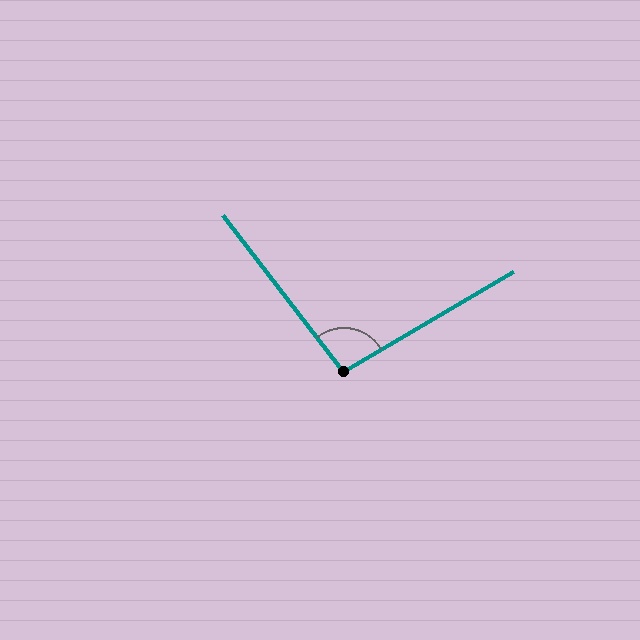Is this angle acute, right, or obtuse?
It is obtuse.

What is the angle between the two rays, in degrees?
Approximately 97 degrees.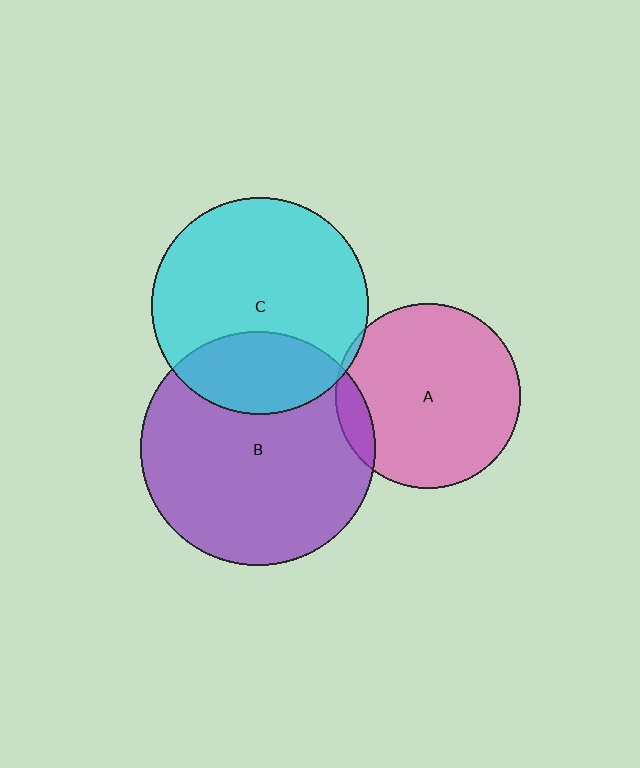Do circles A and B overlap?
Yes.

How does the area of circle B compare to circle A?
Approximately 1.6 times.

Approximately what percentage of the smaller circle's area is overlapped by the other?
Approximately 10%.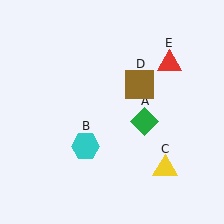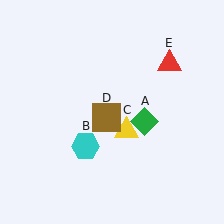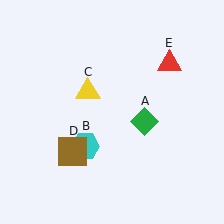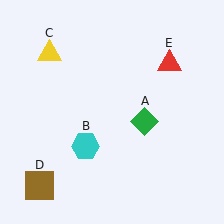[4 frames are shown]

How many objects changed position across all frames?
2 objects changed position: yellow triangle (object C), brown square (object D).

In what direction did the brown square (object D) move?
The brown square (object D) moved down and to the left.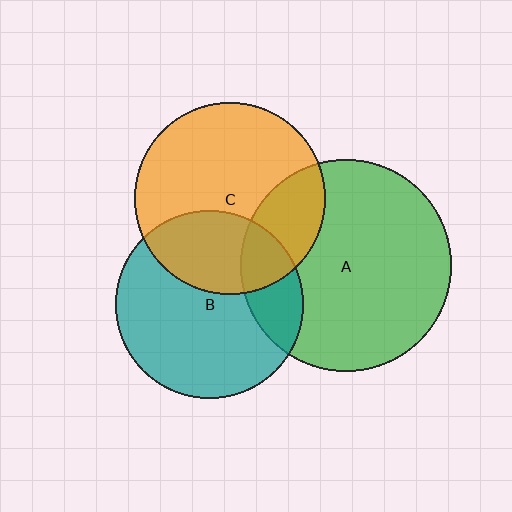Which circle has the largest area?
Circle A (green).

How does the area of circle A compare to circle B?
Approximately 1.3 times.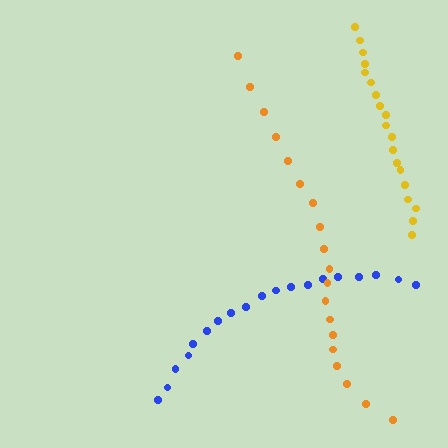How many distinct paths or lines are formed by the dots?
There are 3 distinct paths.